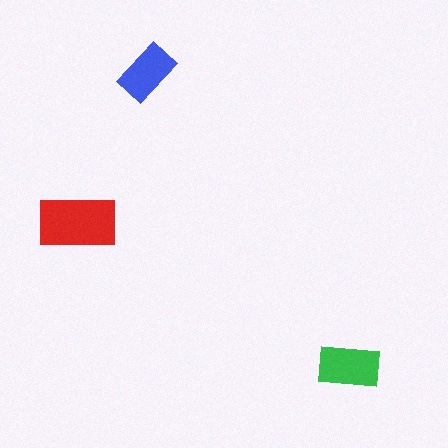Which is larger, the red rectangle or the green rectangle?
The red one.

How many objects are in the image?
There are 3 objects in the image.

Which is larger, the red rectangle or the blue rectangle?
The red one.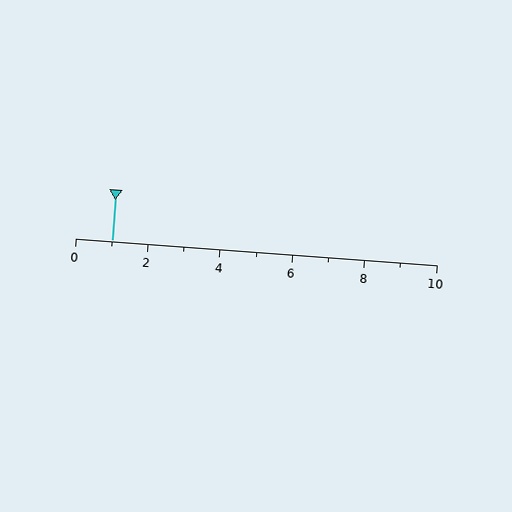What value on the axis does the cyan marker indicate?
The marker indicates approximately 1.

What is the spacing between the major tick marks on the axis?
The major ticks are spaced 2 apart.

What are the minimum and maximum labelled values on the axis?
The axis runs from 0 to 10.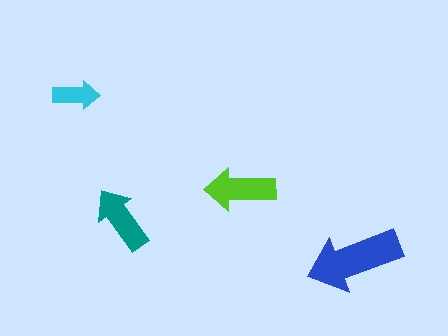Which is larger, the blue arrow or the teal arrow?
The blue one.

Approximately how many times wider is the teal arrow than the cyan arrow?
About 1.5 times wider.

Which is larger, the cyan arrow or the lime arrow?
The lime one.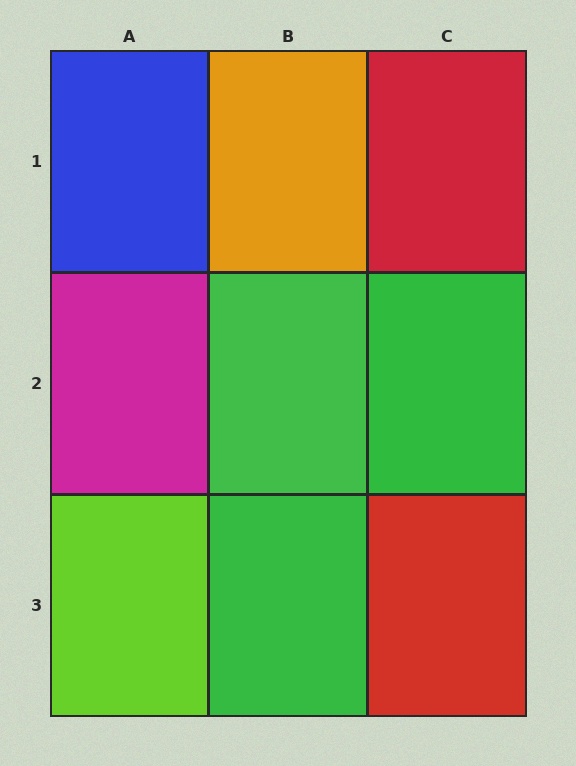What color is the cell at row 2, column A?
Magenta.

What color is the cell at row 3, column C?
Red.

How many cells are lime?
1 cell is lime.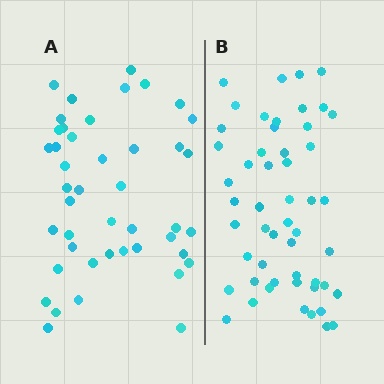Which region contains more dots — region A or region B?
Region B (the right region) has more dots.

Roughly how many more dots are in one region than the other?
Region B has roughly 8 or so more dots than region A.